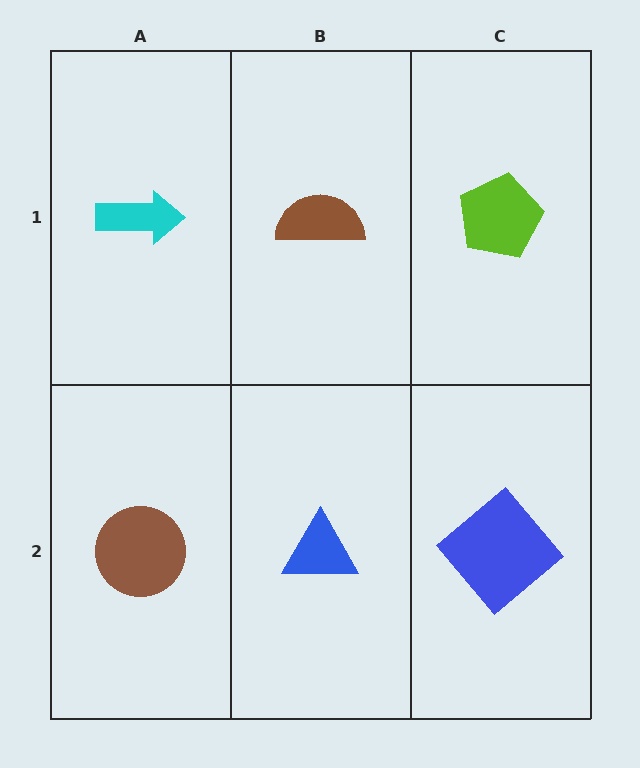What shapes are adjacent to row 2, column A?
A cyan arrow (row 1, column A), a blue triangle (row 2, column B).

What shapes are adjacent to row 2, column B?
A brown semicircle (row 1, column B), a brown circle (row 2, column A), a blue diamond (row 2, column C).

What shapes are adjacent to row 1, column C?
A blue diamond (row 2, column C), a brown semicircle (row 1, column B).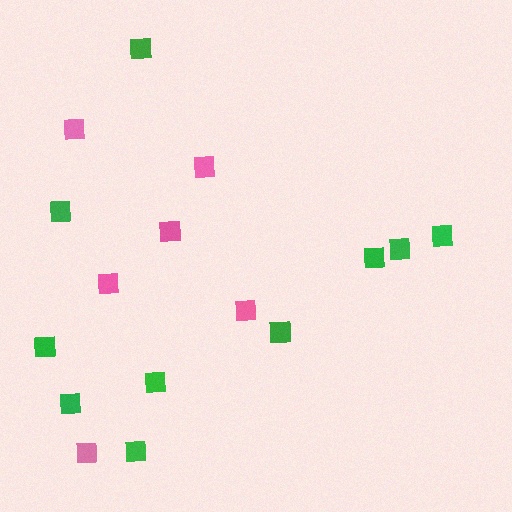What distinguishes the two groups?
There are 2 groups: one group of green squares (10) and one group of pink squares (6).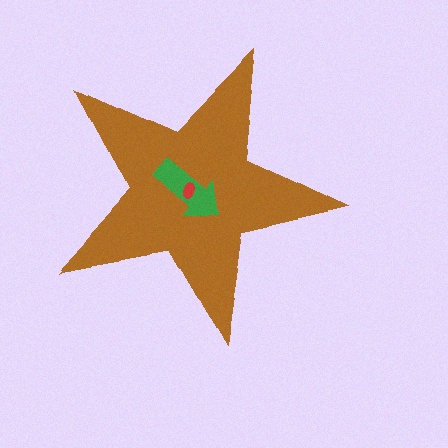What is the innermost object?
The red ellipse.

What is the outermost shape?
The brown star.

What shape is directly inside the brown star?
The green arrow.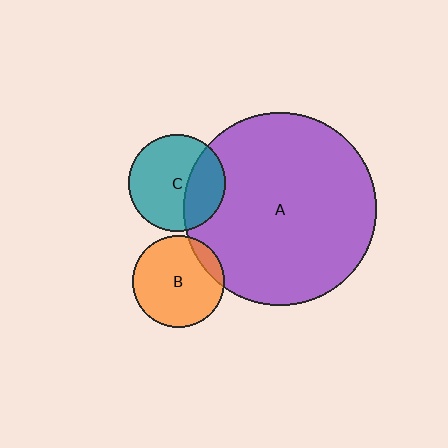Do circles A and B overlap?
Yes.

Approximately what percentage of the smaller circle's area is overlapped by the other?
Approximately 10%.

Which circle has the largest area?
Circle A (purple).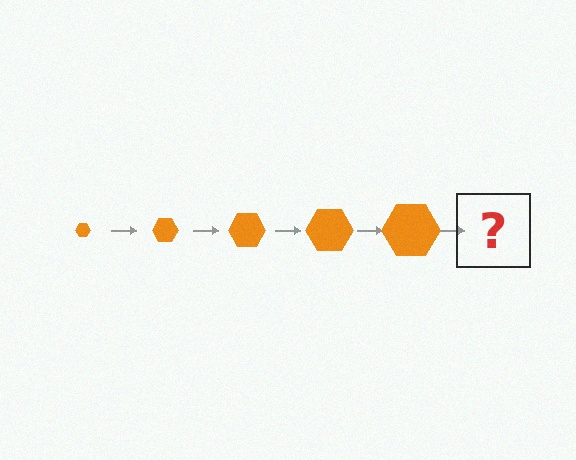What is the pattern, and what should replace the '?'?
The pattern is that the hexagon gets progressively larger each step. The '?' should be an orange hexagon, larger than the previous one.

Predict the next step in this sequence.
The next step is an orange hexagon, larger than the previous one.